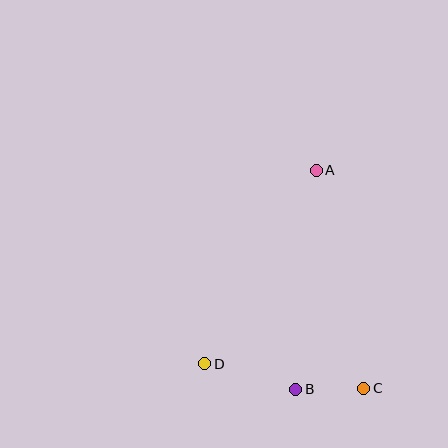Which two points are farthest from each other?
Points A and D are farthest from each other.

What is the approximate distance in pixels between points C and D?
The distance between C and D is approximately 161 pixels.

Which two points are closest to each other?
Points B and C are closest to each other.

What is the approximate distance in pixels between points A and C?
The distance between A and C is approximately 223 pixels.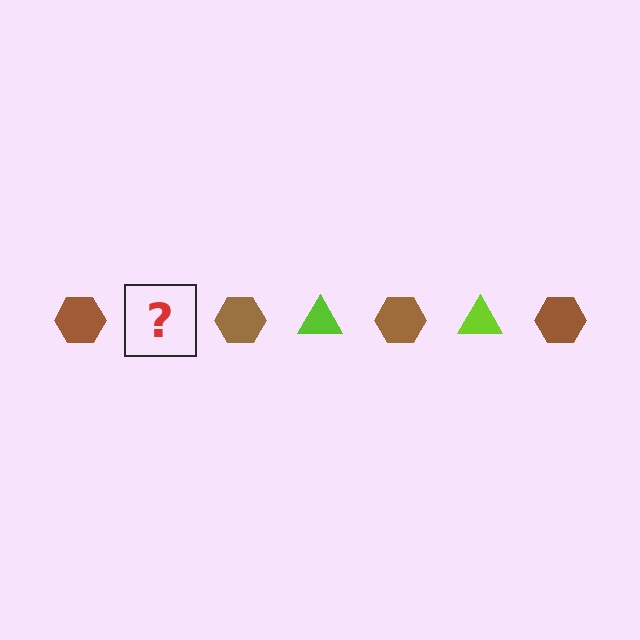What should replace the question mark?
The question mark should be replaced with a lime triangle.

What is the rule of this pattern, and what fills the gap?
The rule is that the pattern alternates between brown hexagon and lime triangle. The gap should be filled with a lime triangle.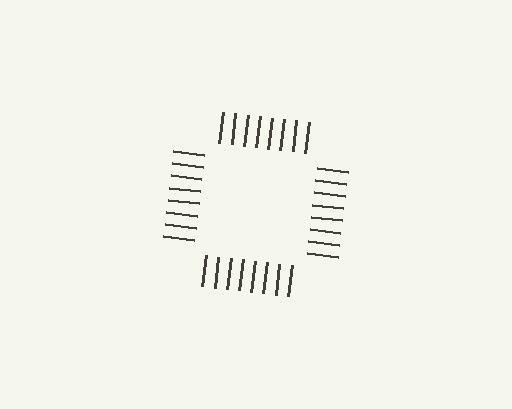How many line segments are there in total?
32 — 8 along each of the 4 edges.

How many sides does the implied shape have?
4 sides — the line-ends trace a square.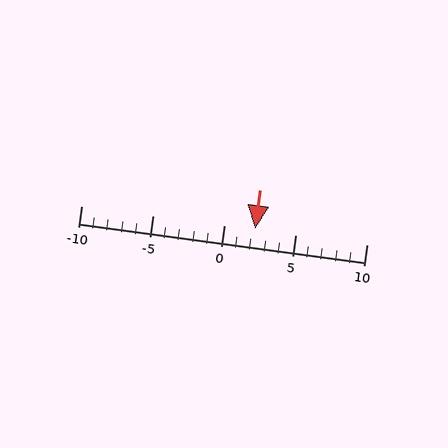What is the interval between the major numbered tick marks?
The major tick marks are spaced 5 units apart.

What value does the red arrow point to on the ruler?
The red arrow points to approximately 2.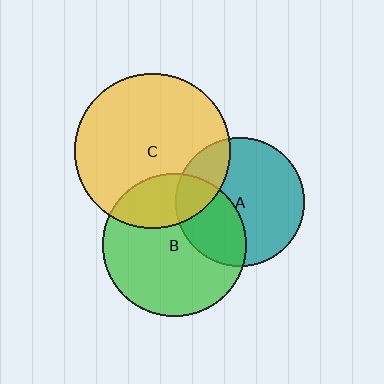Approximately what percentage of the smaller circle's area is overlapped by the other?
Approximately 35%.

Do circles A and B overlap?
Yes.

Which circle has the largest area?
Circle C (yellow).